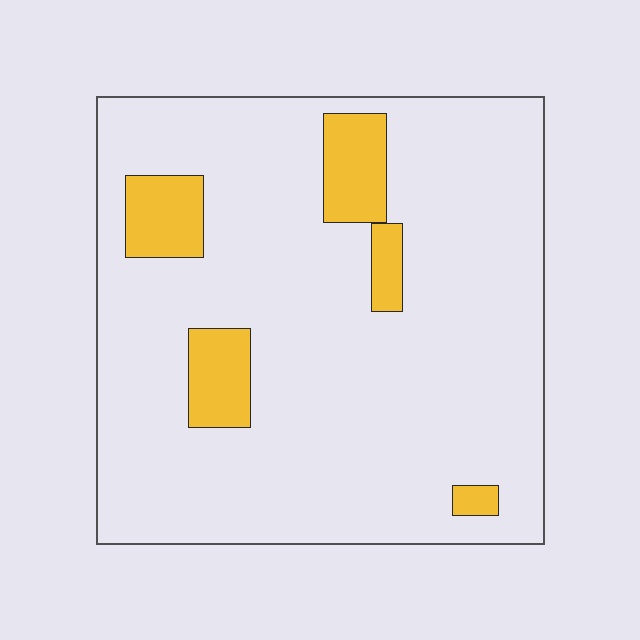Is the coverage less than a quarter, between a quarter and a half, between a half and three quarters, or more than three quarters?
Less than a quarter.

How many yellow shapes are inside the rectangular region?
5.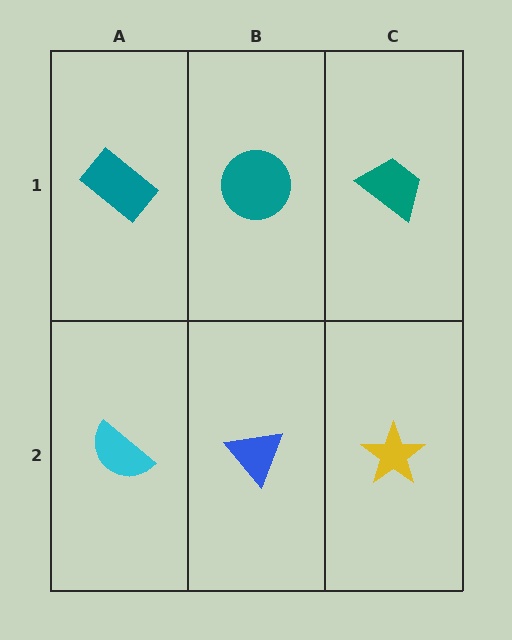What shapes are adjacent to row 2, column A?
A teal rectangle (row 1, column A), a blue triangle (row 2, column B).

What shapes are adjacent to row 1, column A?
A cyan semicircle (row 2, column A), a teal circle (row 1, column B).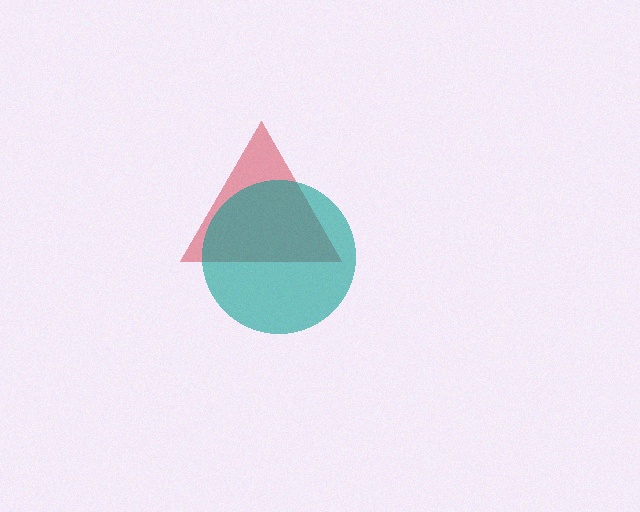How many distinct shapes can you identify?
There are 2 distinct shapes: a red triangle, a teal circle.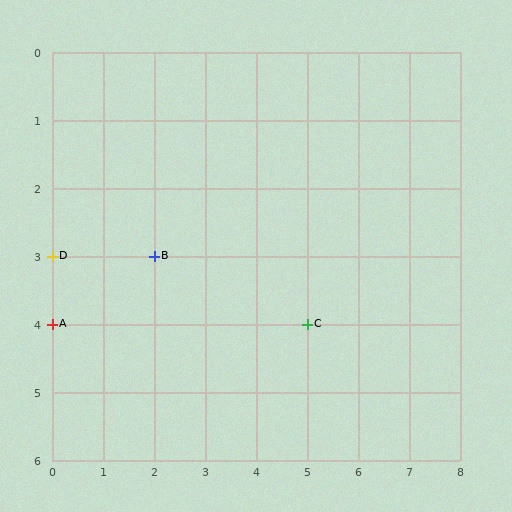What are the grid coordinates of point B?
Point B is at grid coordinates (2, 3).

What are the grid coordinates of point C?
Point C is at grid coordinates (5, 4).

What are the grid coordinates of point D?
Point D is at grid coordinates (0, 3).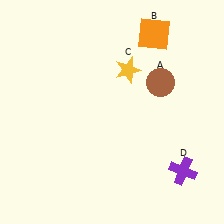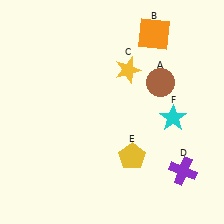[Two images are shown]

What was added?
A yellow pentagon (E), a cyan star (F) were added in Image 2.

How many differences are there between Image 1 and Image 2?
There are 2 differences between the two images.